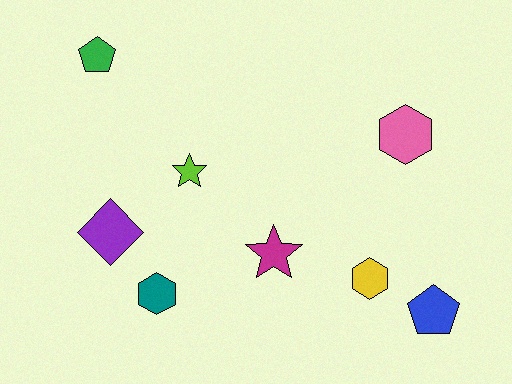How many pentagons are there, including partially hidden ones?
There are 2 pentagons.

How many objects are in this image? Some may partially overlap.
There are 8 objects.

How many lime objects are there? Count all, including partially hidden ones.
There is 1 lime object.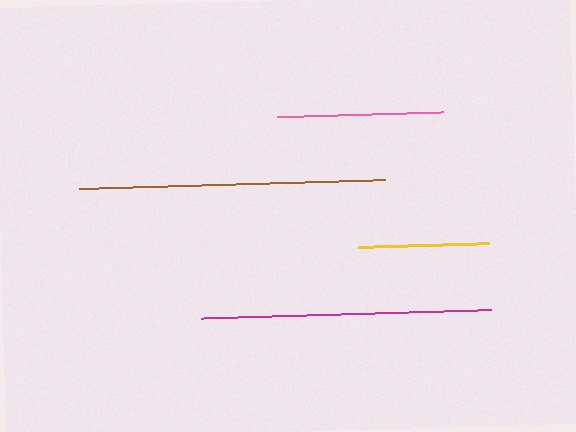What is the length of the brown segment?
The brown segment is approximately 306 pixels long.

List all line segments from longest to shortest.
From longest to shortest: brown, magenta, pink, yellow.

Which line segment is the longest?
The brown line is the longest at approximately 306 pixels.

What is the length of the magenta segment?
The magenta segment is approximately 291 pixels long.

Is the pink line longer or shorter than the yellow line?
The pink line is longer than the yellow line.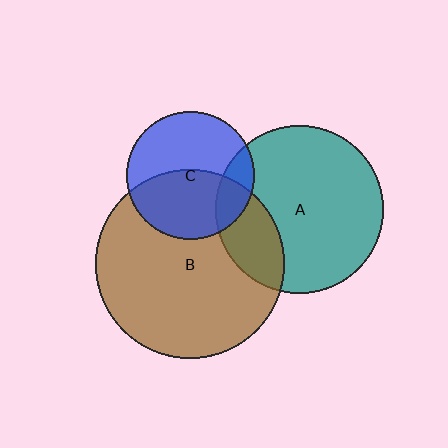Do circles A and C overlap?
Yes.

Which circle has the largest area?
Circle B (brown).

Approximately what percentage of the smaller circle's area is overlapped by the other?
Approximately 15%.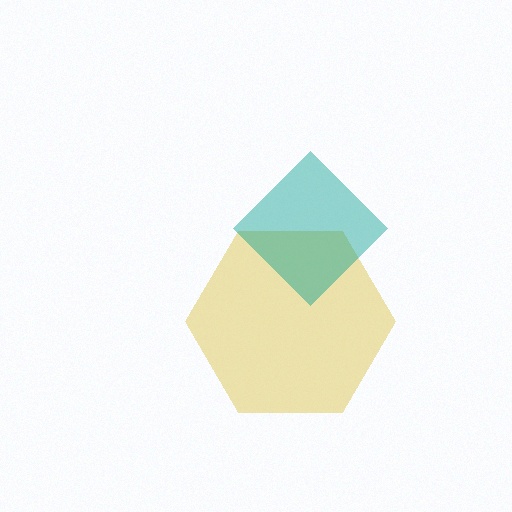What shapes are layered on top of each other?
The layered shapes are: a yellow hexagon, a teal diamond.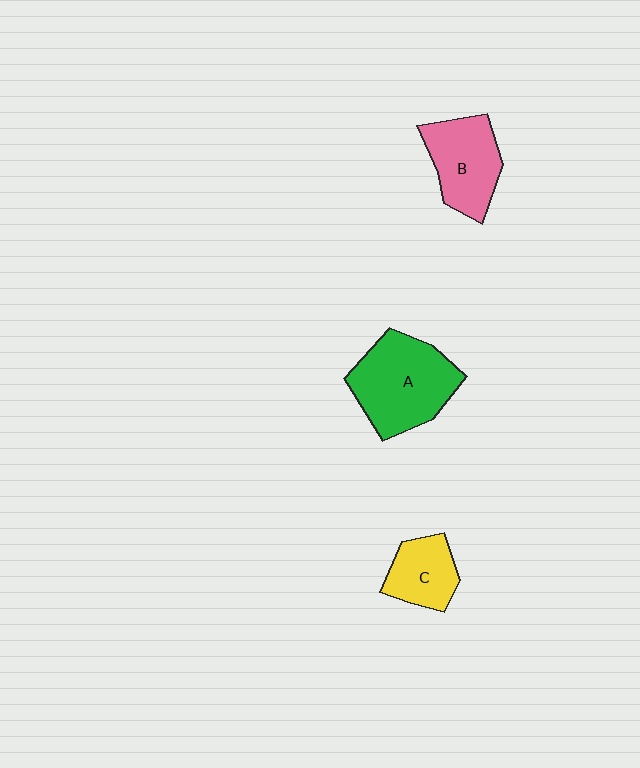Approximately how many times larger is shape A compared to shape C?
Approximately 1.9 times.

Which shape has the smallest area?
Shape C (yellow).